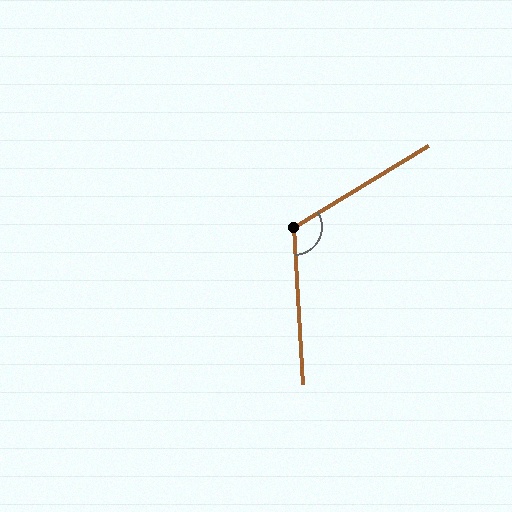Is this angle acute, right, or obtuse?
It is obtuse.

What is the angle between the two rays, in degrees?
Approximately 118 degrees.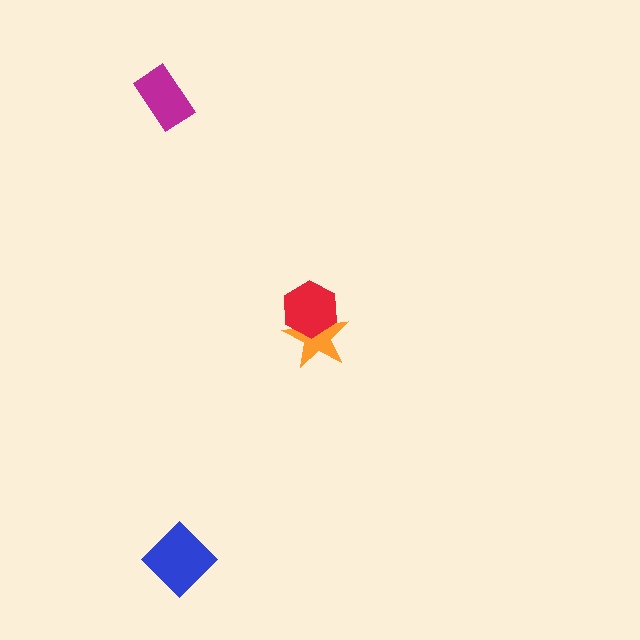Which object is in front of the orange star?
The red hexagon is in front of the orange star.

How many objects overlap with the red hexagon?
1 object overlaps with the red hexagon.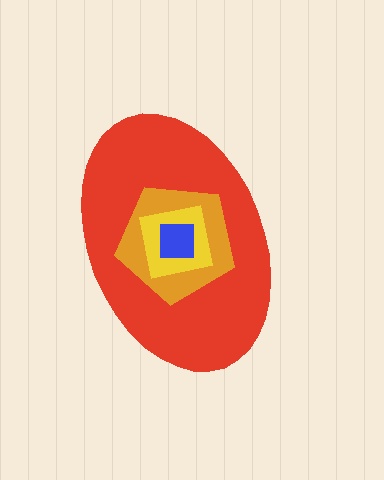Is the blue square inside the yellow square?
Yes.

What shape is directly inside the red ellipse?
The orange pentagon.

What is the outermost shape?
The red ellipse.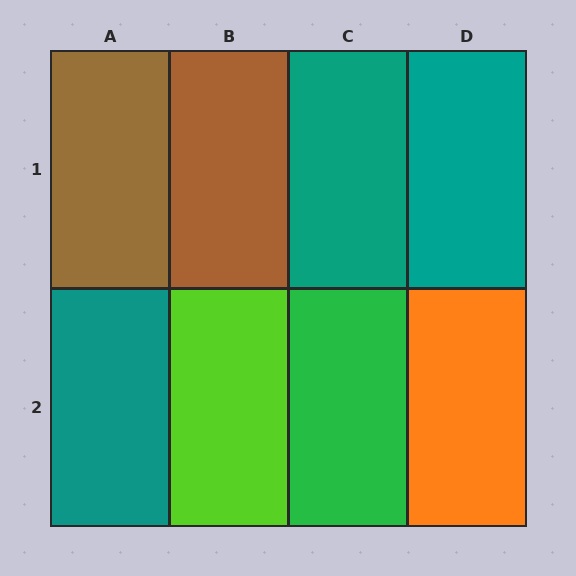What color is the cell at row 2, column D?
Orange.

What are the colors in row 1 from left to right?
Brown, brown, teal, teal.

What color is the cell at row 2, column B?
Lime.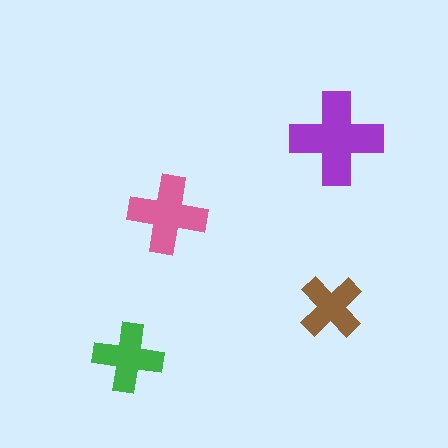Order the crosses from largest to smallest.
the purple one, the pink one, the green one, the brown one.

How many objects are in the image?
There are 4 objects in the image.